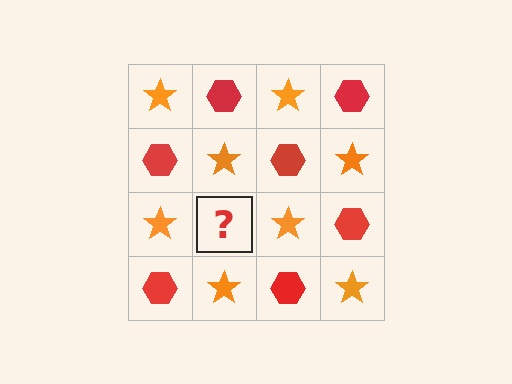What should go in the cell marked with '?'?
The missing cell should contain a red hexagon.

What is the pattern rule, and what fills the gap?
The rule is that it alternates orange star and red hexagon in a checkerboard pattern. The gap should be filled with a red hexagon.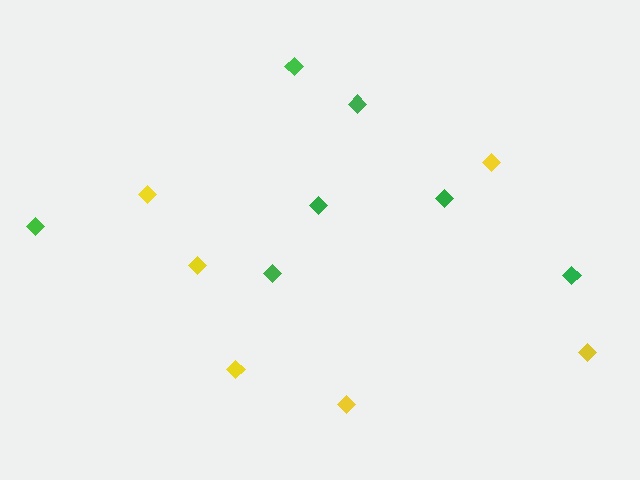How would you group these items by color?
There are 2 groups: one group of green diamonds (7) and one group of yellow diamonds (6).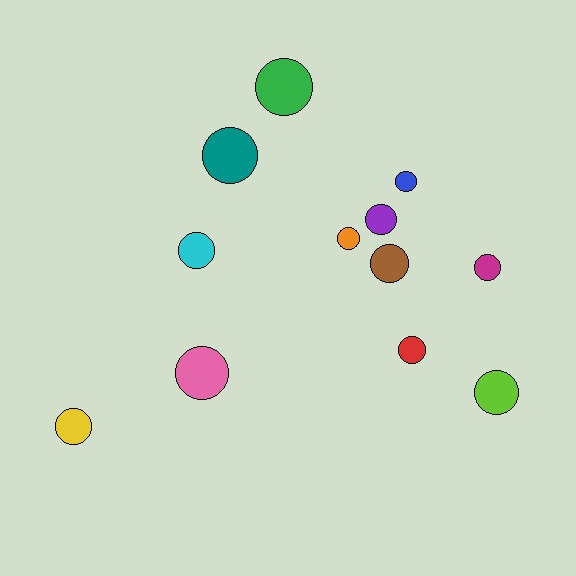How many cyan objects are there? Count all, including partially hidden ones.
There is 1 cyan object.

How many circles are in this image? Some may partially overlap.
There are 12 circles.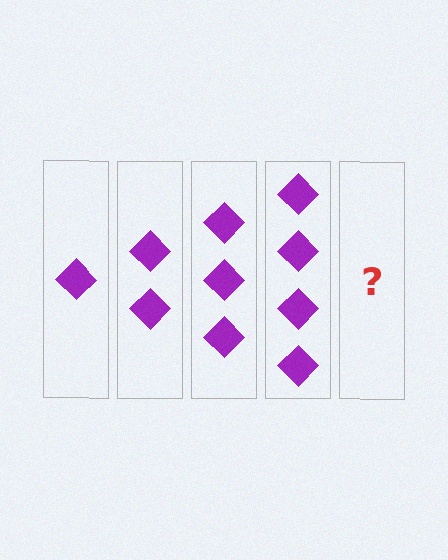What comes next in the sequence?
The next element should be 5 diamonds.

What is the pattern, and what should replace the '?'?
The pattern is that each step adds one more diamond. The '?' should be 5 diamonds.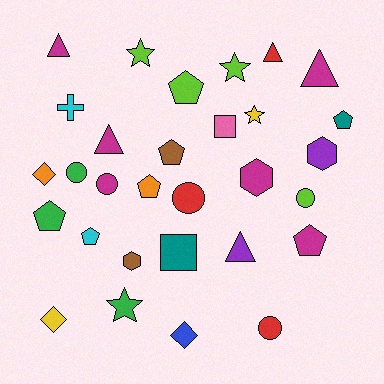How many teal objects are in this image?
There are 2 teal objects.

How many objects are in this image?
There are 30 objects.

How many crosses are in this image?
There is 1 cross.